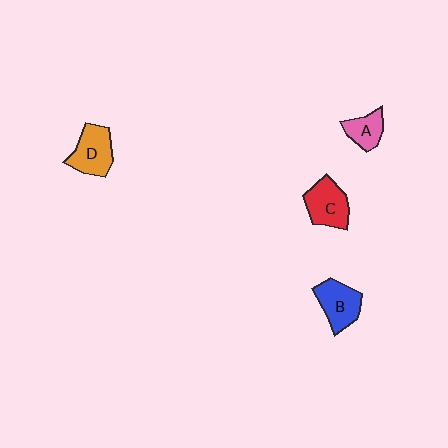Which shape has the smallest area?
Shape A (pink).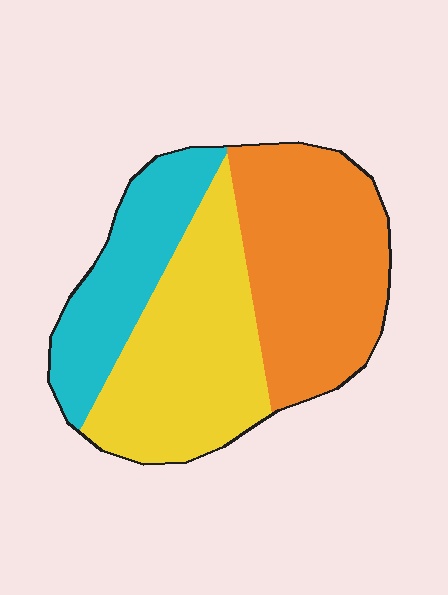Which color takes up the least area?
Cyan, at roughly 25%.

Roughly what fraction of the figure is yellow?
Yellow covers around 35% of the figure.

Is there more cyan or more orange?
Orange.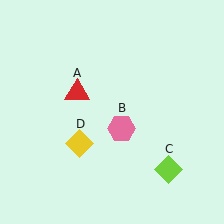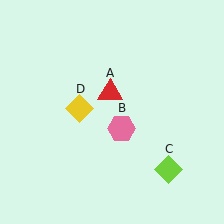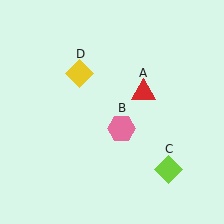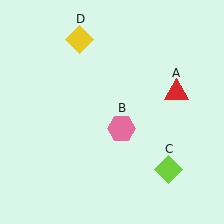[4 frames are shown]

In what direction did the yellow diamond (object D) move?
The yellow diamond (object D) moved up.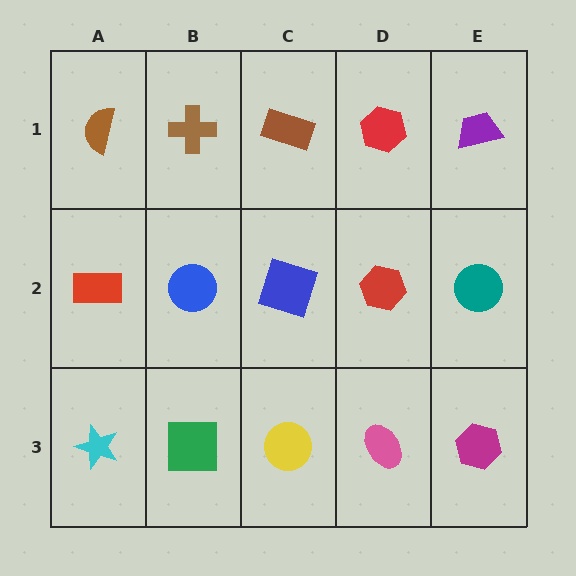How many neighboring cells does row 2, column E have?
3.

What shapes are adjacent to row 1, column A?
A red rectangle (row 2, column A), a brown cross (row 1, column B).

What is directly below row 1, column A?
A red rectangle.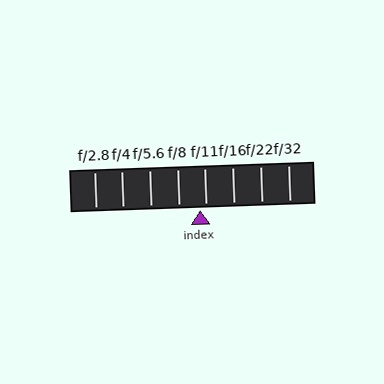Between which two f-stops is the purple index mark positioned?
The index mark is between f/8 and f/11.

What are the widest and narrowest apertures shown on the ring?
The widest aperture shown is f/2.8 and the narrowest is f/32.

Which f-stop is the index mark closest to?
The index mark is closest to f/11.